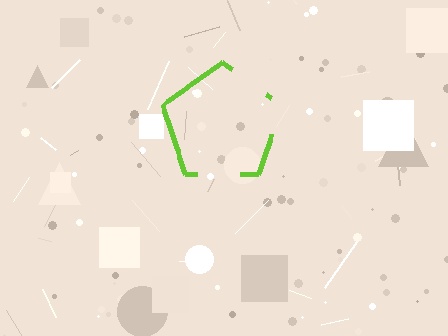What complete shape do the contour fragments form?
The contour fragments form a pentagon.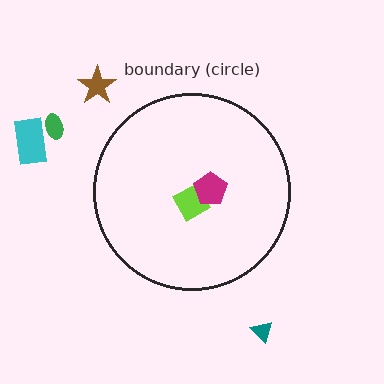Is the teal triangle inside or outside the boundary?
Outside.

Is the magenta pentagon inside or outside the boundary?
Inside.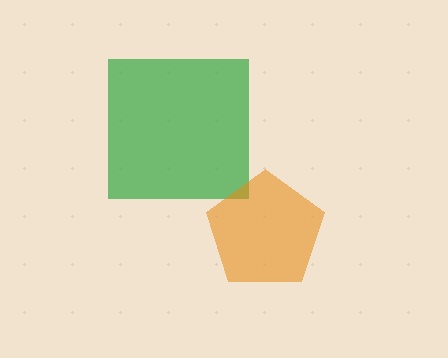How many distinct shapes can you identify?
There are 2 distinct shapes: a green square, an orange pentagon.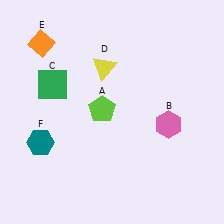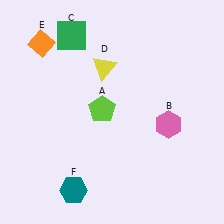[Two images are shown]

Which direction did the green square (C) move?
The green square (C) moved up.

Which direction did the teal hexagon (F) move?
The teal hexagon (F) moved down.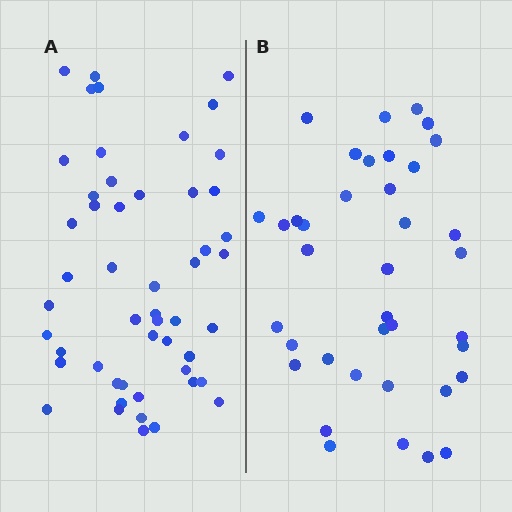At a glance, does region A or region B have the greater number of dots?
Region A (the left region) has more dots.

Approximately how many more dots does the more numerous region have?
Region A has approximately 15 more dots than region B.